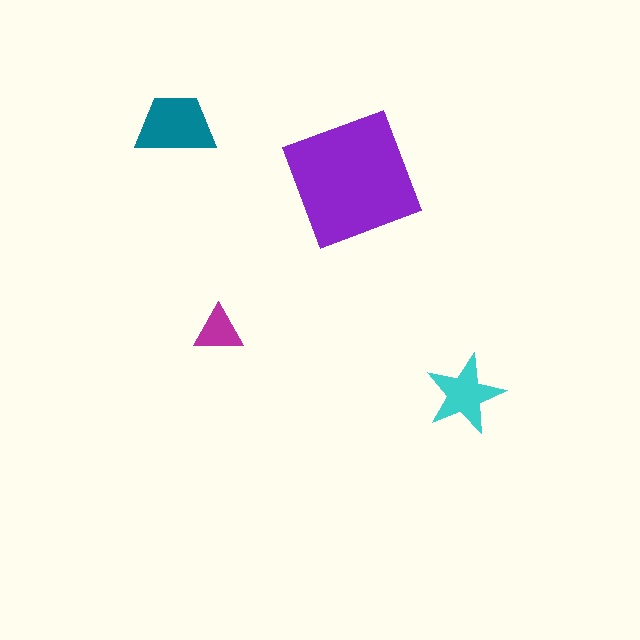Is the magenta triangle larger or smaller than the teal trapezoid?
Smaller.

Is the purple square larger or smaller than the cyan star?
Larger.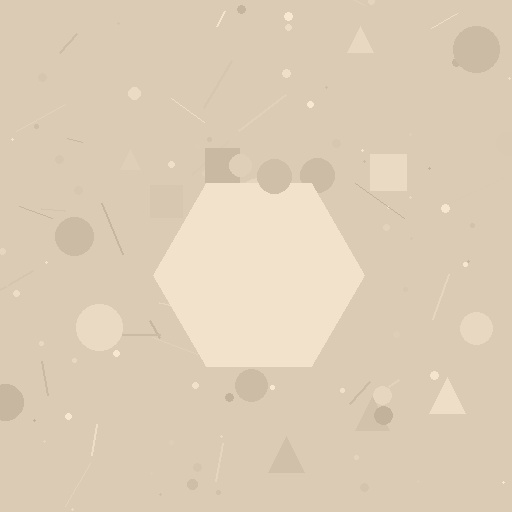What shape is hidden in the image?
A hexagon is hidden in the image.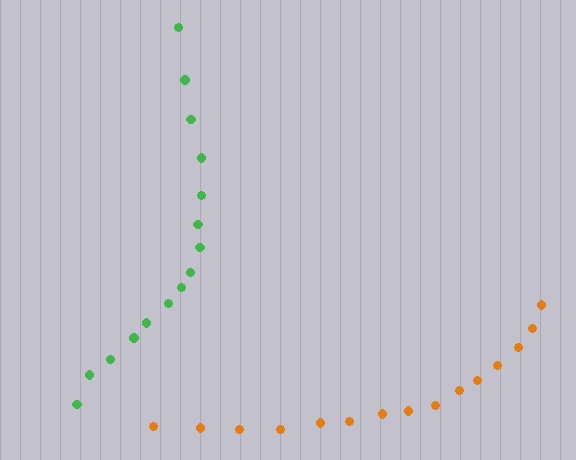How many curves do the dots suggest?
There are 2 distinct paths.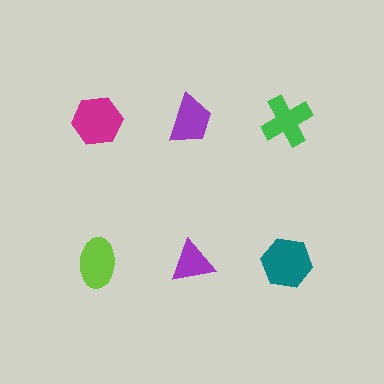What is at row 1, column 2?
A purple trapezoid.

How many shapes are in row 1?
3 shapes.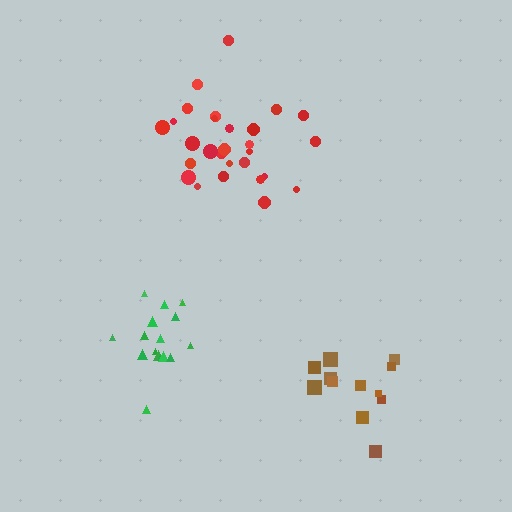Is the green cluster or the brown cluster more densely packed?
Green.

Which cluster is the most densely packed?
Green.